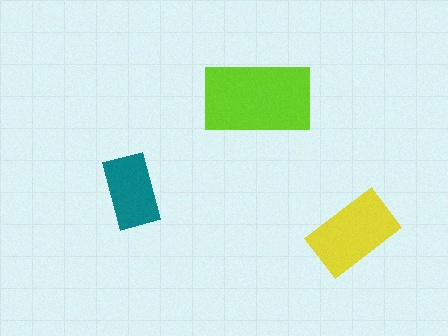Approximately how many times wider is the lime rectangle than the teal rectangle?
About 1.5 times wider.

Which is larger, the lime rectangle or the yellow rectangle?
The lime one.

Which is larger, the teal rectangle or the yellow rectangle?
The yellow one.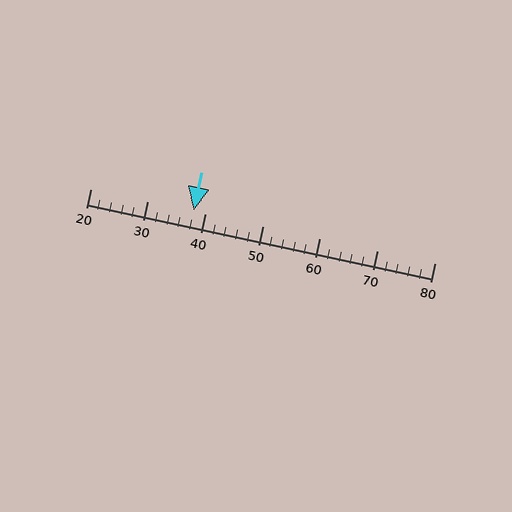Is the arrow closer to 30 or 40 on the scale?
The arrow is closer to 40.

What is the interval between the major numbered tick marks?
The major tick marks are spaced 10 units apart.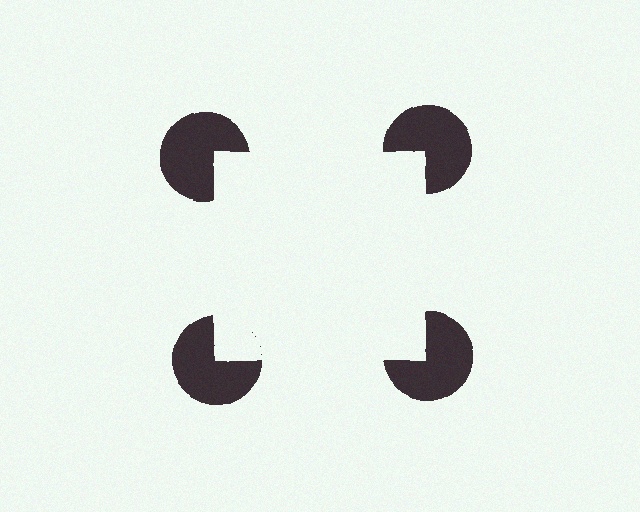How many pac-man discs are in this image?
There are 4 — one at each vertex of the illusory square.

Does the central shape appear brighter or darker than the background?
It typically appears slightly brighter than the background, even though no actual brightness change is drawn.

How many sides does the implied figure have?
4 sides.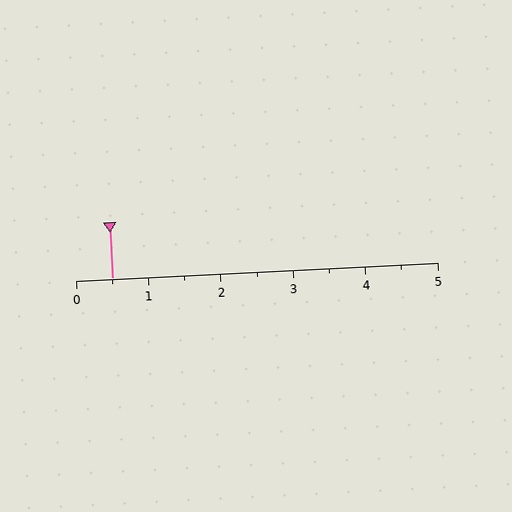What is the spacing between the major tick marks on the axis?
The major ticks are spaced 1 apart.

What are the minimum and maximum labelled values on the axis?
The axis runs from 0 to 5.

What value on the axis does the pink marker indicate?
The marker indicates approximately 0.5.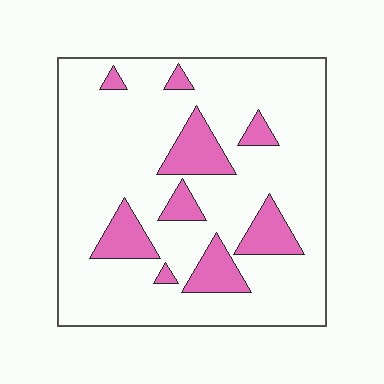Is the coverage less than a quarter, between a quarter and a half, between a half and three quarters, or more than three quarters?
Less than a quarter.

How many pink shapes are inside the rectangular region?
9.